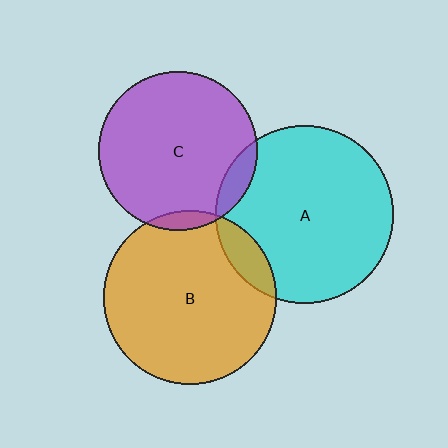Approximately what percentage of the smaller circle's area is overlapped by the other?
Approximately 5%.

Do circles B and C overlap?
Yes.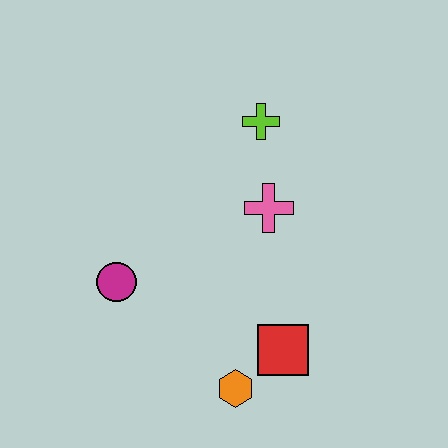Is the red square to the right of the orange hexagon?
Yes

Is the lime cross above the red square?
Yes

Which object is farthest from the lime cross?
The orange hexagon is farthest from the lime cross.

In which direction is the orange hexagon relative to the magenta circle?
The orange hexagon is to the right of the magenta circle.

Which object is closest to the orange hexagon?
The red square is closest to the orange hexagon.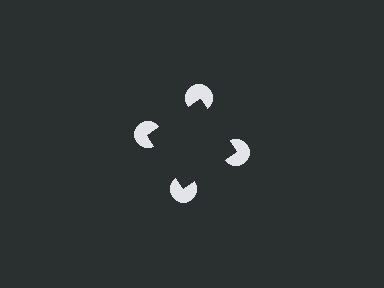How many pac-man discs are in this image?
There are 4 — one at each vertex of the illusory square.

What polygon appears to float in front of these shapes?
An illusory square — its edges are inferred from the aligned wedge cuts in the pac-man discs, not physically drawn.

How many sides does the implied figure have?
4 sides.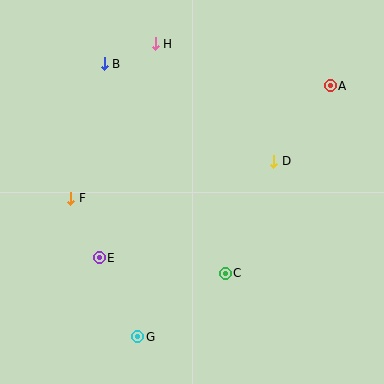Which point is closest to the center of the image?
Point D at (274, 161) is closest to the center.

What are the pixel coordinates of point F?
Point F is at (71, 198).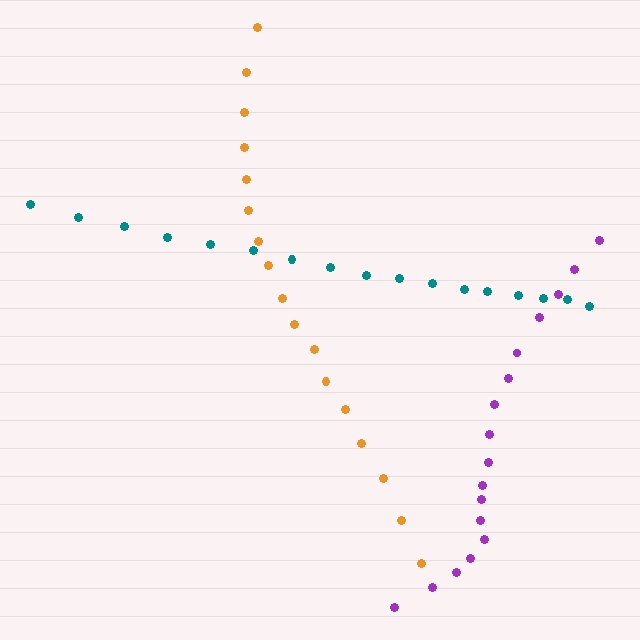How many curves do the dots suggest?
There are 3 distinct paths.